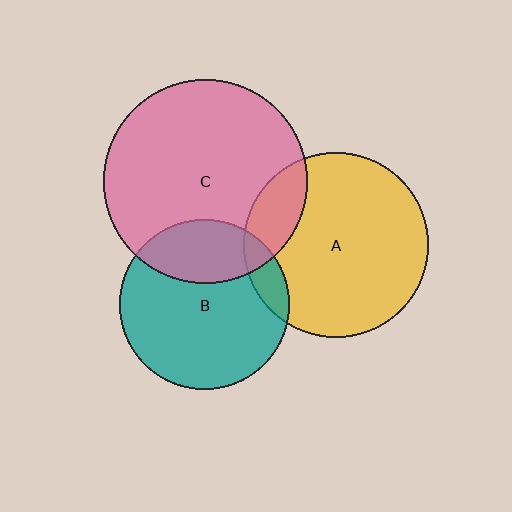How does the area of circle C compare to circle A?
Approximately 1.2 times.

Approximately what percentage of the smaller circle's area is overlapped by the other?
Approximately 25%.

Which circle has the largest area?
Circle C (pink).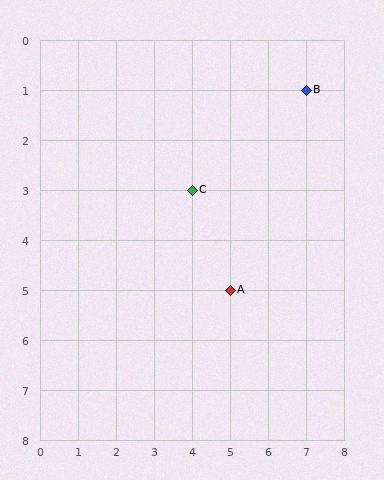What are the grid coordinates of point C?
Point C is at grid coordinates (4, 3).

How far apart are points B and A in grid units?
Points B and A are 2 columns and 4 rows apart (about 4.5 grid units diagonally).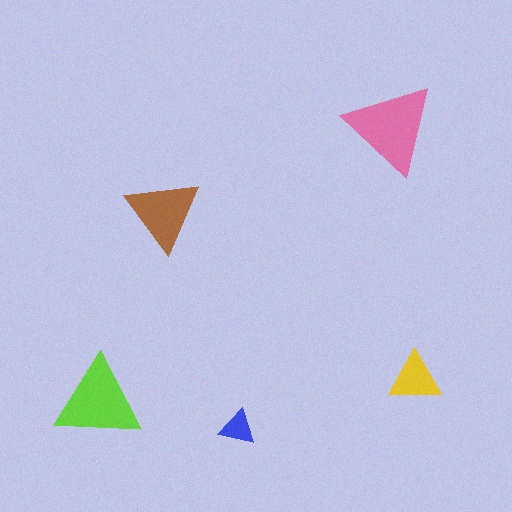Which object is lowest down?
The blue triangle is bottommost.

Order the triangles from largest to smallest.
the pink one, the lime one, the brown one, the yellow one, the blue one.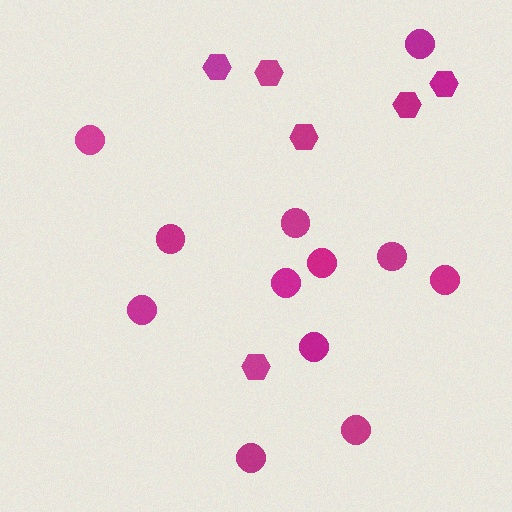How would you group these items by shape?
There are 2 groups: one group of circles (12) and one group of hexagons (6).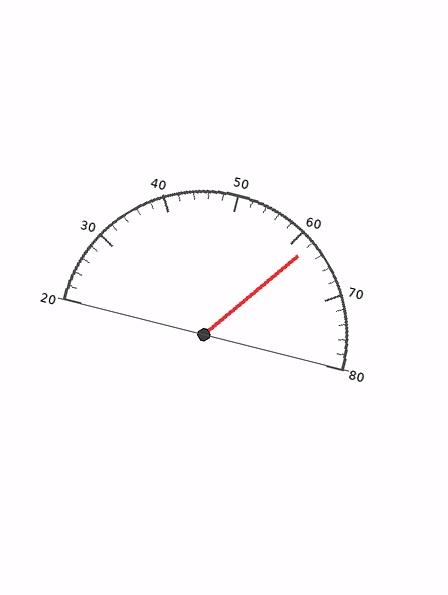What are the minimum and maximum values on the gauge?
The gauge ranges from 20 to 80.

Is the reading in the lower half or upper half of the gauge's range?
The reading is in the upper half of the range (20 to 80).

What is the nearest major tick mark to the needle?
The nearest major tick mark is 60.